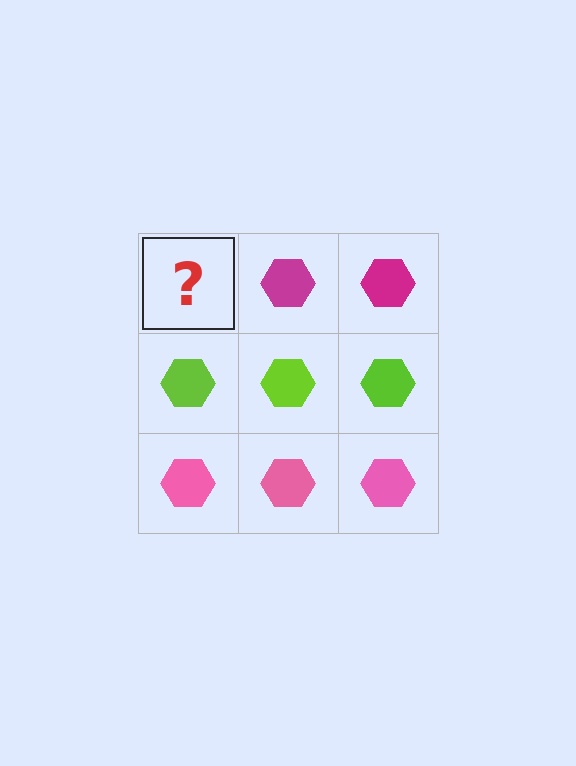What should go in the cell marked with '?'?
The missing cell should contain a magenta hexagon.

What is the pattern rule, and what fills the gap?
The rule is that each row has a consistent color. The gap should be filled with a magenta hexagon.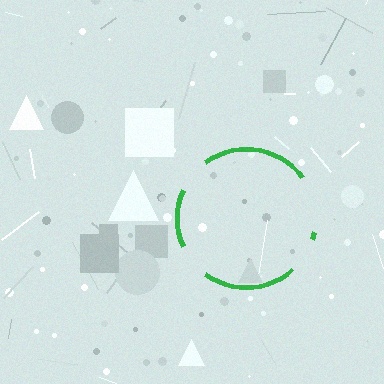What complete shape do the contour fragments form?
The contour fragments form a circle.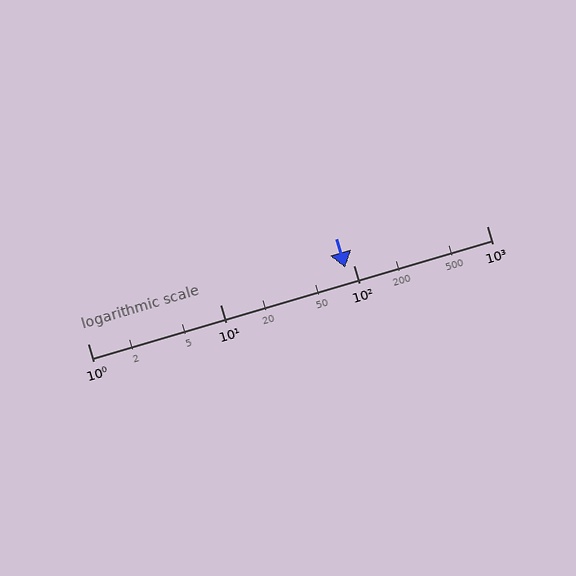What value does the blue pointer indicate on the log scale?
The pointer indicates approximately 86.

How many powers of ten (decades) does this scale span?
The scale spans 3 decades, from 1 to 1000.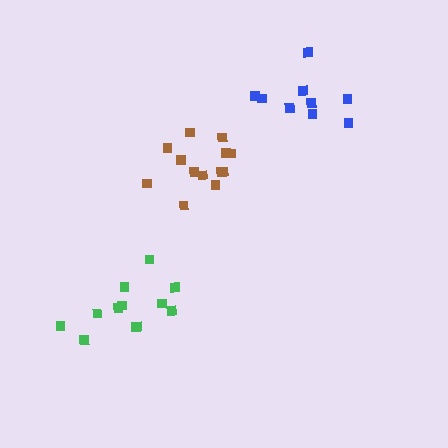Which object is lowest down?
The green cluster is bottommost.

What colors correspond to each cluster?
The clusters are colored: blue, brown, green.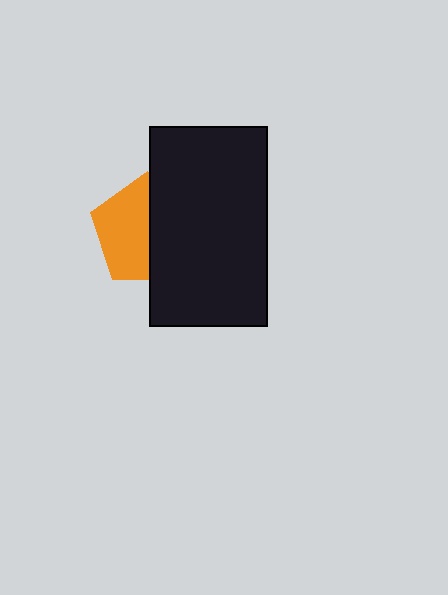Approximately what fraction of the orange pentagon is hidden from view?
Roughly 48% of the orange pentagon is hidden behind the black rectangle.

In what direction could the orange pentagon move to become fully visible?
The orange pentagon could move left. That would shift it out from behind the black rectangle entirely.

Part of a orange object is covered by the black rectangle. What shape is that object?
It is a pentagon.